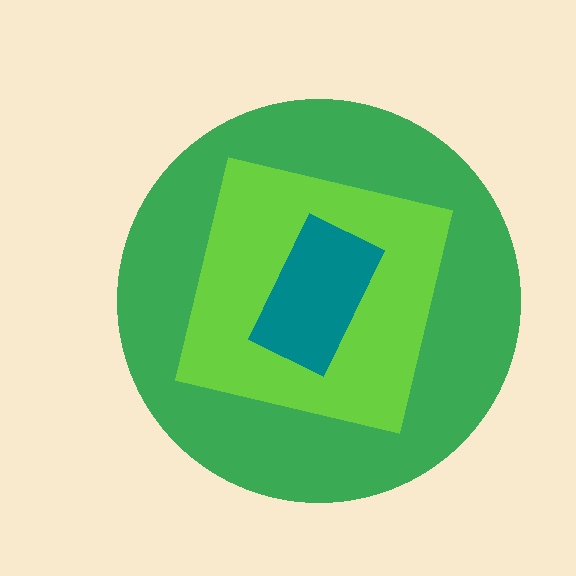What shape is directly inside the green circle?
The lime square.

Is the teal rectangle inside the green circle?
Yes.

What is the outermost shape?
The green circle.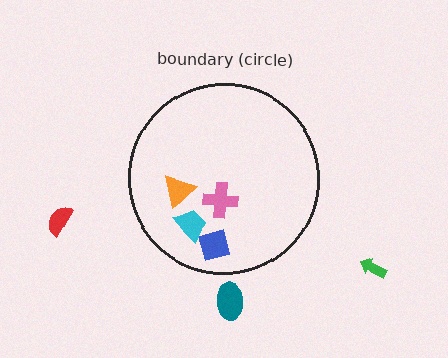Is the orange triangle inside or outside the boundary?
Inside.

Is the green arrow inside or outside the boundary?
Outside.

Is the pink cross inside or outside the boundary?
Inside.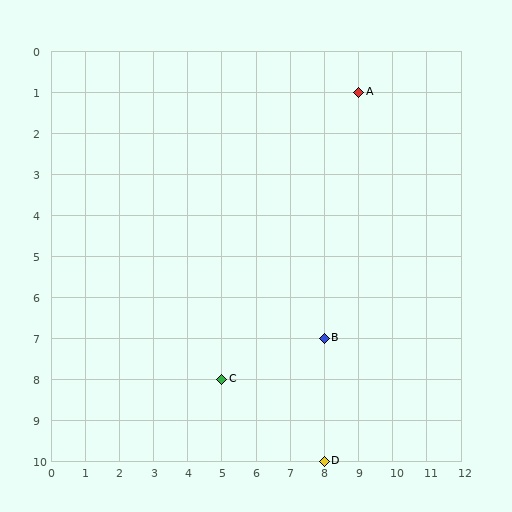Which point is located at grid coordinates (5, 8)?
Point C is at (5, 8).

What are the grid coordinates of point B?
Point B is at grid coordinates (8, 7).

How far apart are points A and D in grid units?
Points A and D are 1 column and 9 rows apart (about 9.1 grid units diagonally).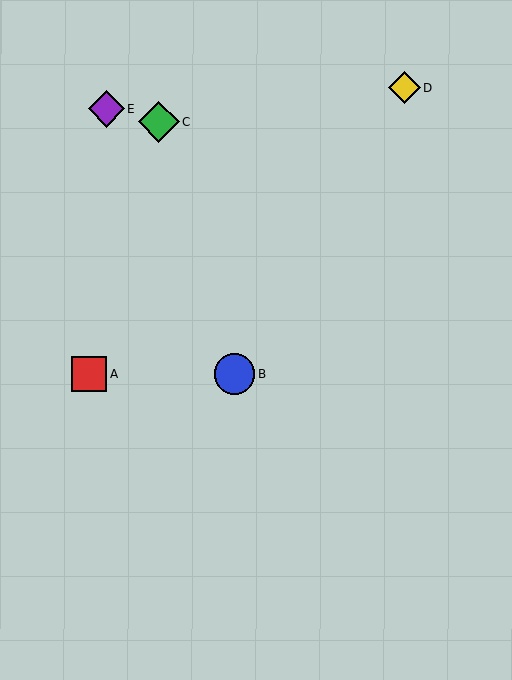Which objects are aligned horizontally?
Objects A, B are aligned horizontally.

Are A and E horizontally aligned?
No, A is at y≈374 and E is at y≈109.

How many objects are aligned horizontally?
2 objects (A, B) are aligned horizontally.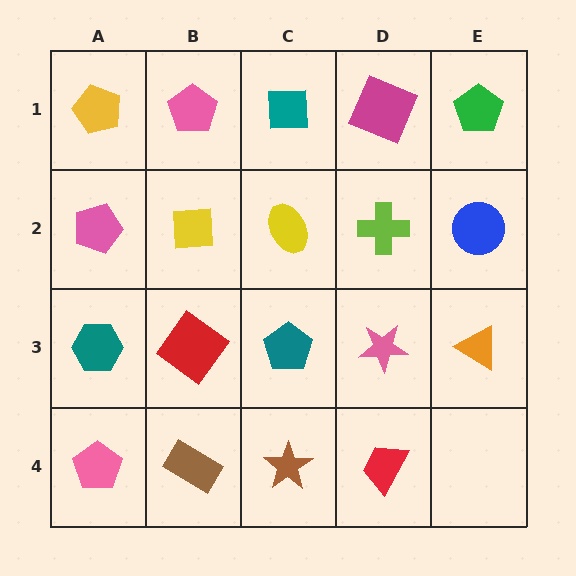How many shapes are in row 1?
5 shapes.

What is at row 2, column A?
A pink pentagon.